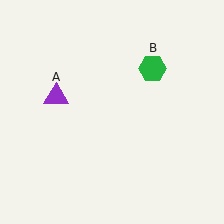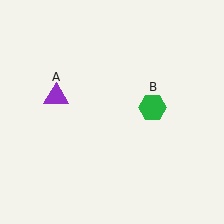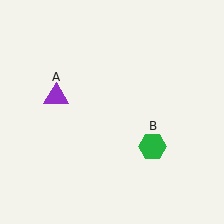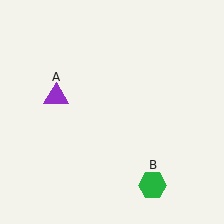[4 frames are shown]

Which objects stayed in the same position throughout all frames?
Purple triangle (object A) remained stationary.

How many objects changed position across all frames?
1 object changed position: green hexagon (object B).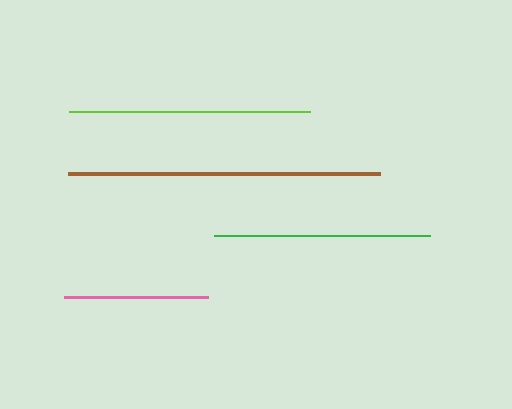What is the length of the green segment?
The green segment is approximately 217 pixels long.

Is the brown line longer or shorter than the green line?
The brown line is longer than the green line.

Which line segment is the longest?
The brown line is the longest at approximately 312 pixels.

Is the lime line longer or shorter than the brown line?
The brown line is longer than the lime line.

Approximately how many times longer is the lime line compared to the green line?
The lime line is approximately 1.1 times the length of the green line.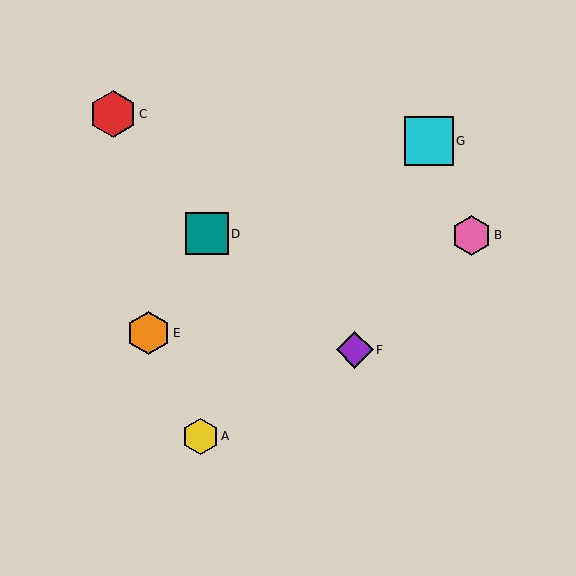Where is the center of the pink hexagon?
The center of the pink hexagon is at (472, 235).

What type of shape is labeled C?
Shape C is a red hexagon.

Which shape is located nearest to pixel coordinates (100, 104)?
The red hexagon (labeled C) at (113, 114) is nearest to that location.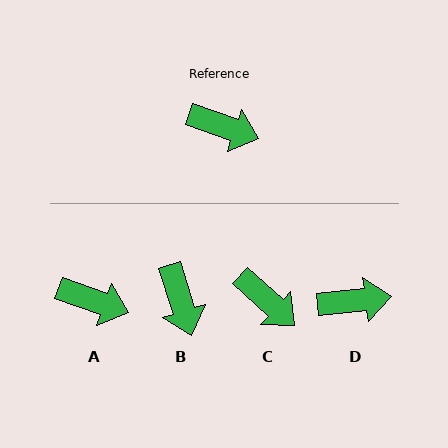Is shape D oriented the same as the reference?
No, it is off by about 26 degrees.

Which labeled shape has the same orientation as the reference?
A.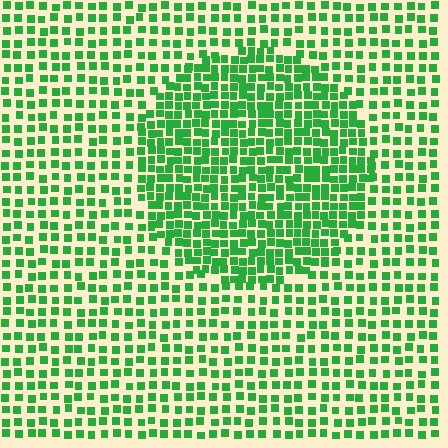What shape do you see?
I see a circle.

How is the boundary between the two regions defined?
The boundary is defined by a change in element density (approximately 1.8x ratio). All elements are the same color, size, and shape.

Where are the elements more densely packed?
The elements are more densely packed inside the circle boundary.